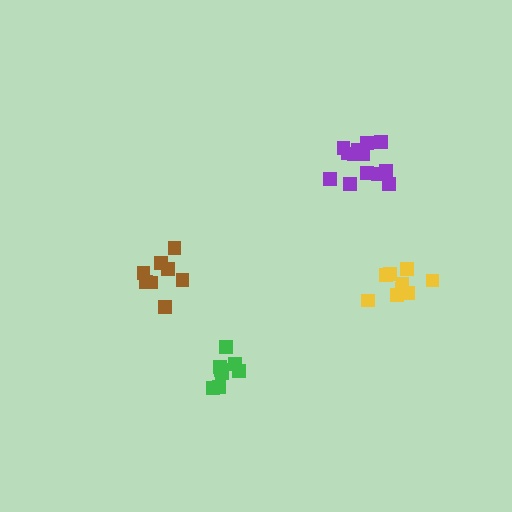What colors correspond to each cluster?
The clusters are colored: brown, purple, green, yellow.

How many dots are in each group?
Group 1: 8 dots, Group 2: 13 dots, Group 3: 8 dots, Group 4: 9 dots (38 total).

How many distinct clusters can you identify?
There are 4 distinct clusters.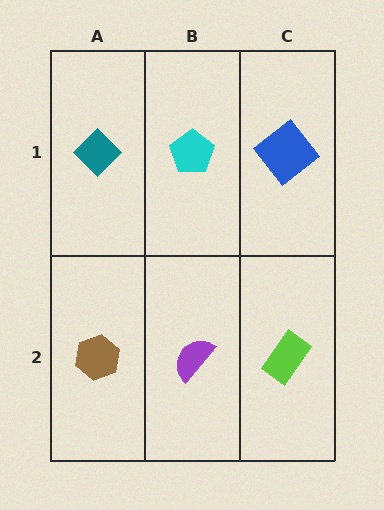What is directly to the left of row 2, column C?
A purple semicircle.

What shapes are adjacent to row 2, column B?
A cyan pentagon (row 1, column B), a brown hexagon (row 2, column A), a lime rectangle (row 2, column C).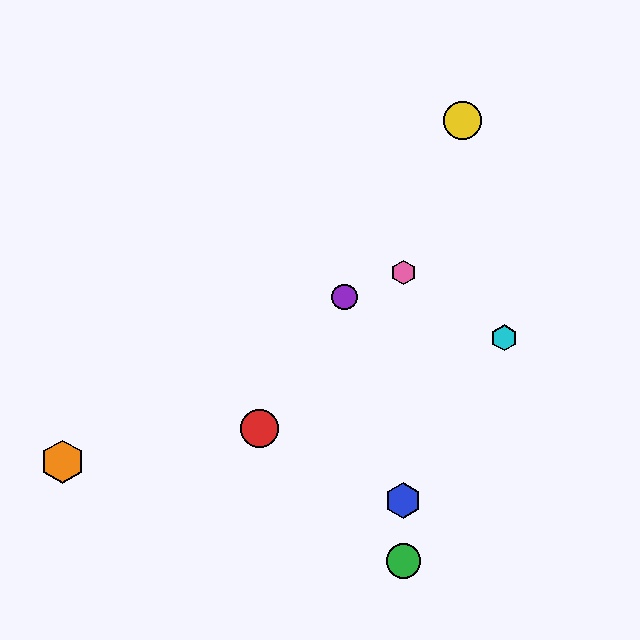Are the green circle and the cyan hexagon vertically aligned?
No, the green circle is at x≈403 and the cyan hexagon is at x≈504.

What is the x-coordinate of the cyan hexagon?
The cyan hexagon is at x≈504.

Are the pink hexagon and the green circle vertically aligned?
Yes, both are at x≈403.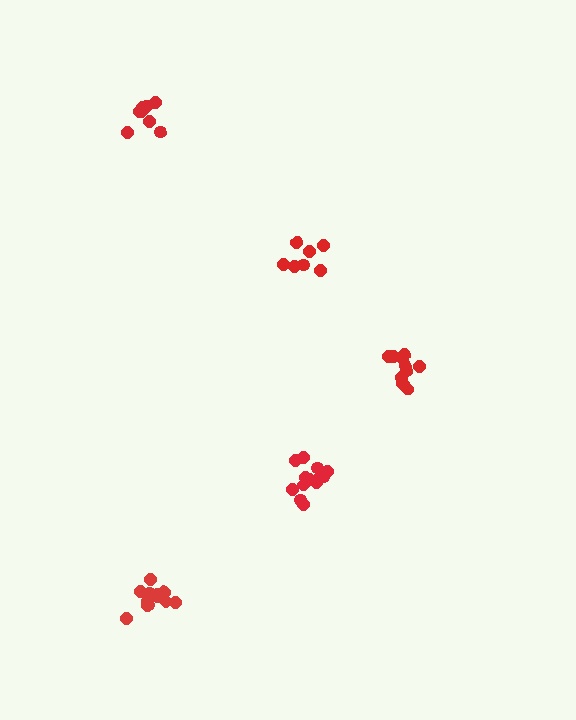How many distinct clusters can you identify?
There are 5 distinct clusters.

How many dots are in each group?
Group 1: 10 dots, Group 2: 13 dots, Group 3: 13 dots, Group 4: 7 dots, Group 5: 8 dots (51 total).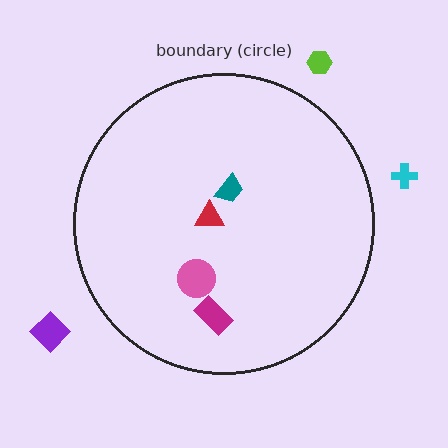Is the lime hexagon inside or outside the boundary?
Outside.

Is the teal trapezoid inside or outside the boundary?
Inside.